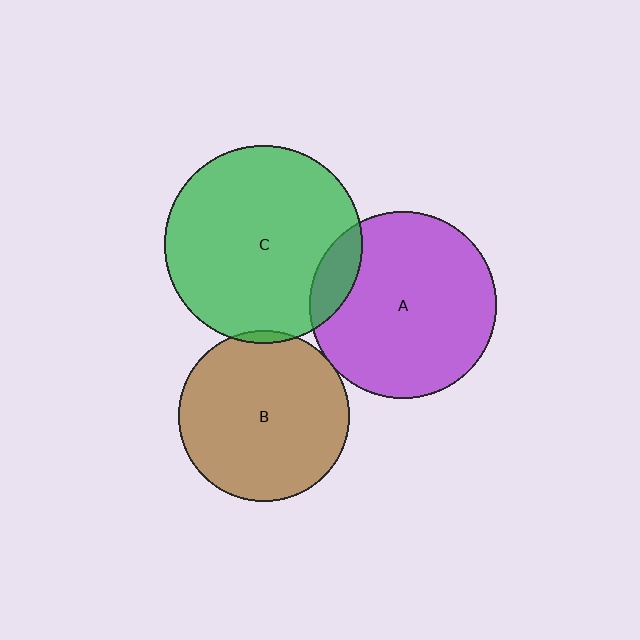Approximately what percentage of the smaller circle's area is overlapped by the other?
Approximately 10%.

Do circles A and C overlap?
Yes.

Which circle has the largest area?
Circle C (green).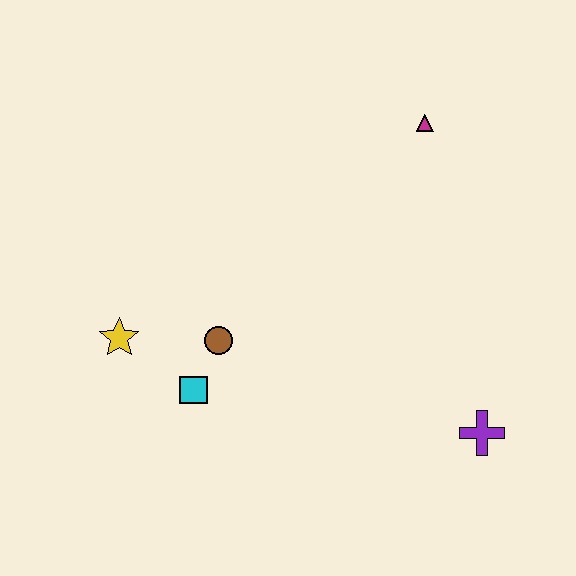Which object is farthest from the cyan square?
The magenta triangle is farthest from the cyan square.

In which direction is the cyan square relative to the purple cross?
The cyan square is to the left of the purple cross.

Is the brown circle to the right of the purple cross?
No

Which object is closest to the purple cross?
The brown circle is closest to the purple cross.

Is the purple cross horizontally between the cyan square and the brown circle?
No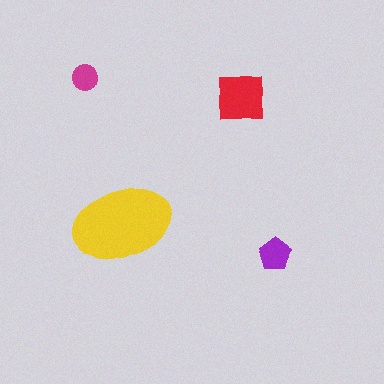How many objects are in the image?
There are 4 objects in the image.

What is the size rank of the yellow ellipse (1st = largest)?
1st.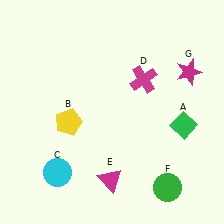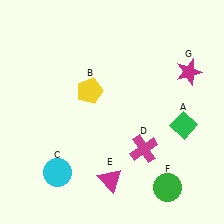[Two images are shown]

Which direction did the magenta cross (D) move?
The magenta cross (D) moved down.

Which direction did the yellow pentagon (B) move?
The yellow pentagon (B) moved up.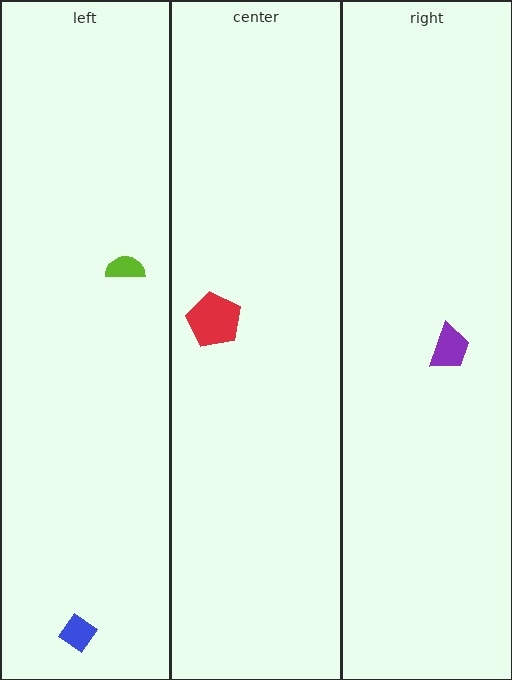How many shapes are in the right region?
1.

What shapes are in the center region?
The red pentagon.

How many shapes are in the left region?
2.